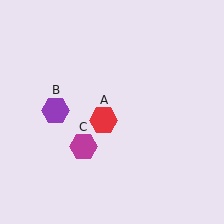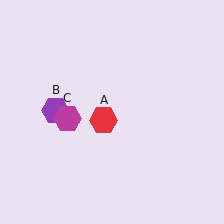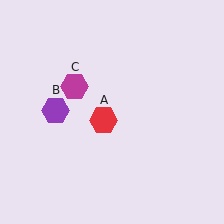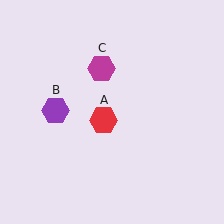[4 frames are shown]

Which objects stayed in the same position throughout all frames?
Red hexagon (object A) and purple hexagon (object B) remained stationary.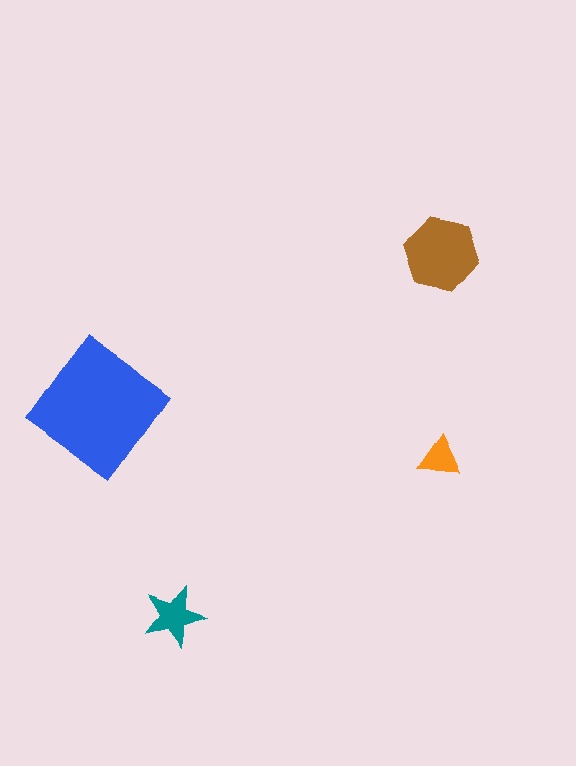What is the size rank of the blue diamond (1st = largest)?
1st.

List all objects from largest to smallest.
The blue diamond, the brown hexagon, the teal star, the orange triangle.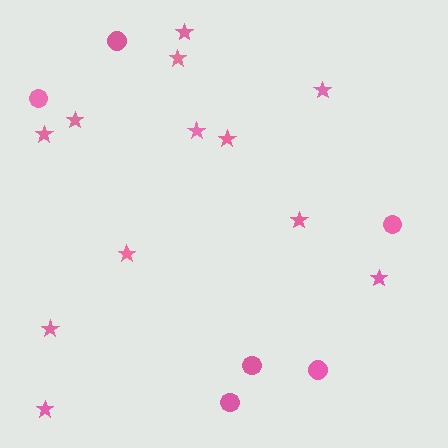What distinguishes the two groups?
There are 2 groups: one group of stars (12) and one group of circles (6).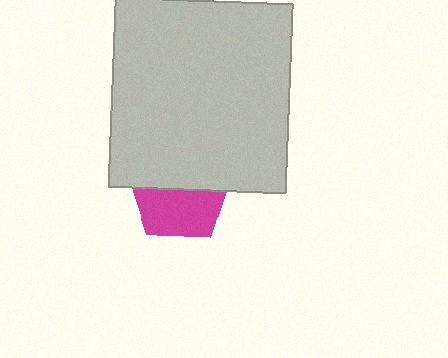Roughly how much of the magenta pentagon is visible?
About half of it is visible (roughly 50%).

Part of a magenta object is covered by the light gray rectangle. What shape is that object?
It is a pentagon.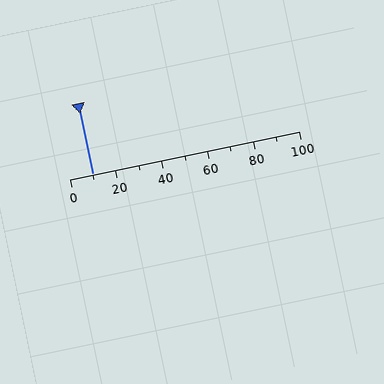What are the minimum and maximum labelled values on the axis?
The axis runs from 0 to 100.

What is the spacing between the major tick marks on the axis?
The major ticks are spaced 20 apart.